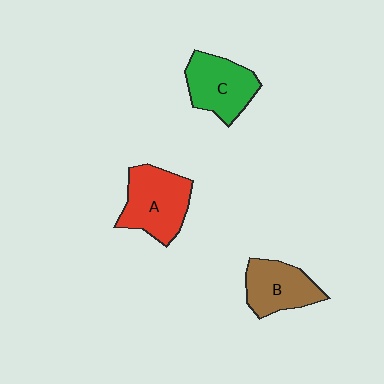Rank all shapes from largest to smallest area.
From largest to smallest: A (red), C (green), B (brown).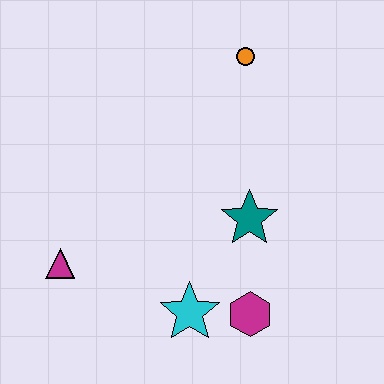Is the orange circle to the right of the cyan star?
Yes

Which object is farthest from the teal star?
The magenta triangle is farthest from the teal star.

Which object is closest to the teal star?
The magenta hexagon is closest to the teal star.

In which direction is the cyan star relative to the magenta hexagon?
The cyan star is to the left of the magenta hexagon.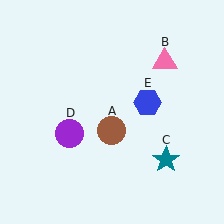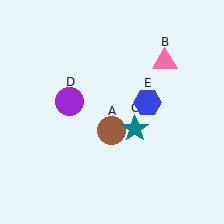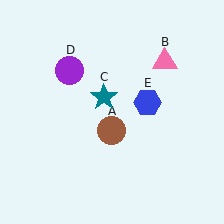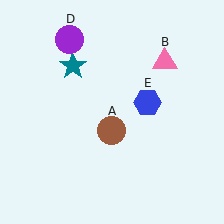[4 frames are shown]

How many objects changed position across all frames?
2 objects changed position: teal star (object C), purple circle (object D).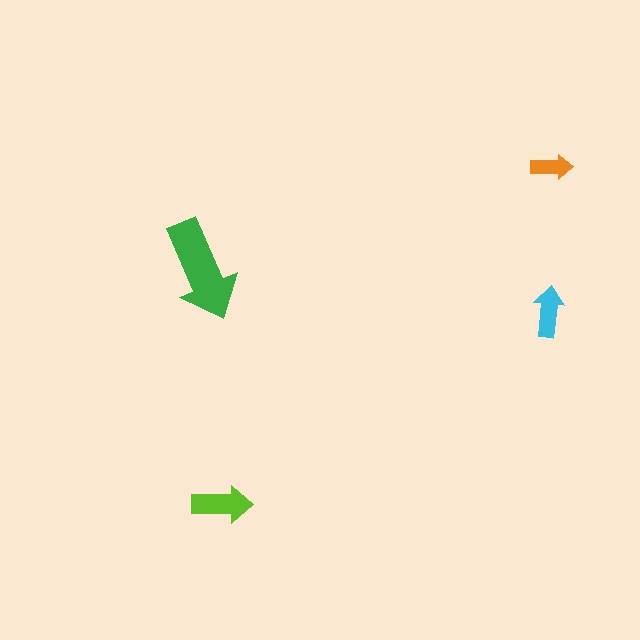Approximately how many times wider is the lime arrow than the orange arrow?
About 1.5 times wider.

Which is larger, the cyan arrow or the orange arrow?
The cyan one.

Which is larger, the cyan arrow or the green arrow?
The green one.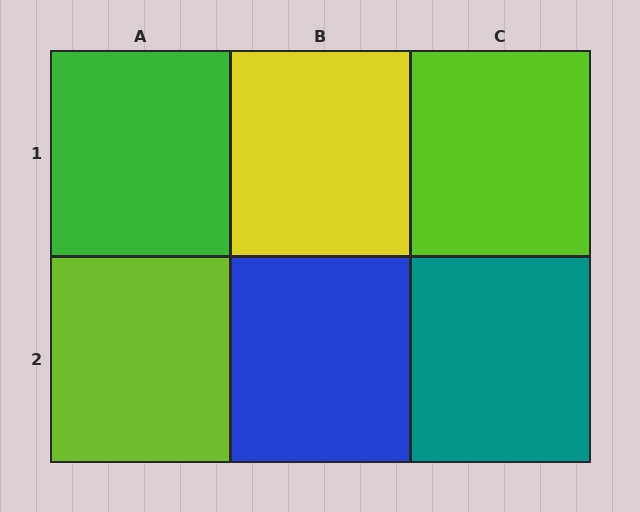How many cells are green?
1 cell is green.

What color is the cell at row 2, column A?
Lime.